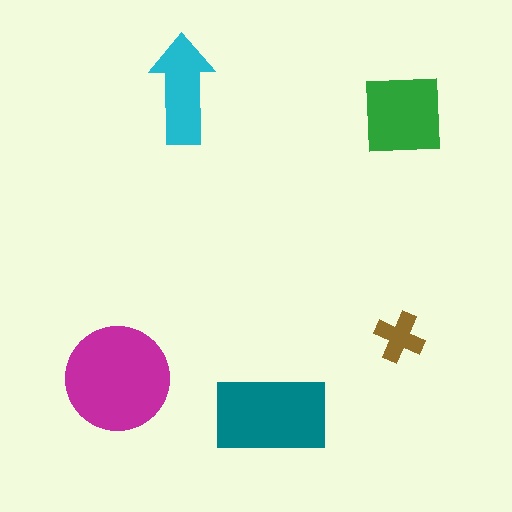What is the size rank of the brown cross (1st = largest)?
5th.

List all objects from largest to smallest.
The magenta circle, the teal rectangle, the green square, the cyan arrow, the brown cross.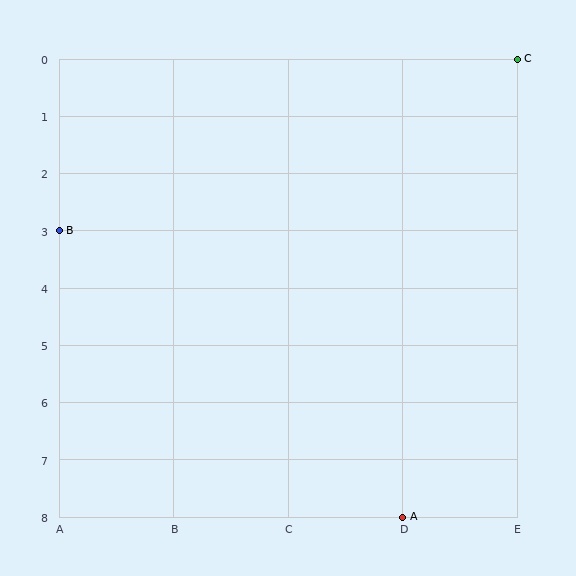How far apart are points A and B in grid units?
Points A and B are 3 columns and 5 rows apart (about 5.8 grid units diagonally).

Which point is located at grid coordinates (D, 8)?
Point A is at (D, 8).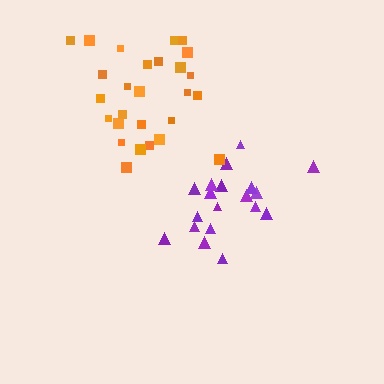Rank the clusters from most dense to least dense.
orange, purple.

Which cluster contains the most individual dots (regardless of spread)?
Orange (27).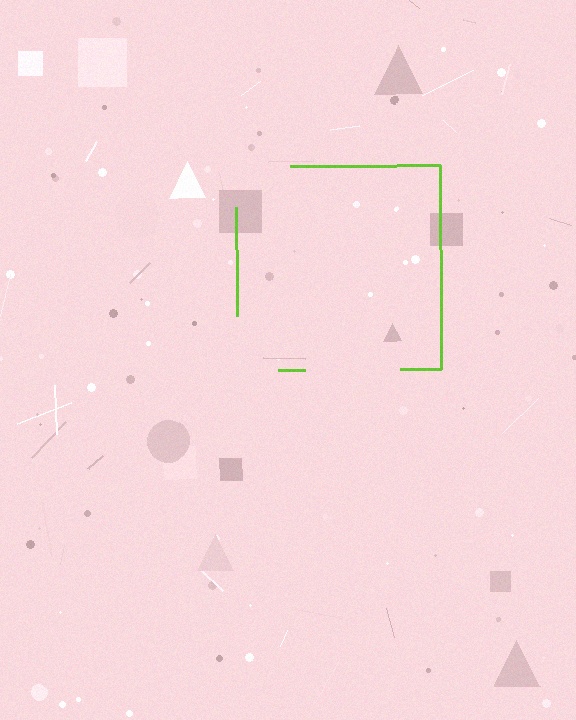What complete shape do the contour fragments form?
The contour fragments form a square.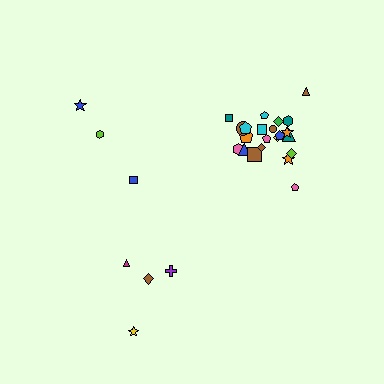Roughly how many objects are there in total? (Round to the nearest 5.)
Roughly 30 objects in total.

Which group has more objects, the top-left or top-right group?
The top-right group.